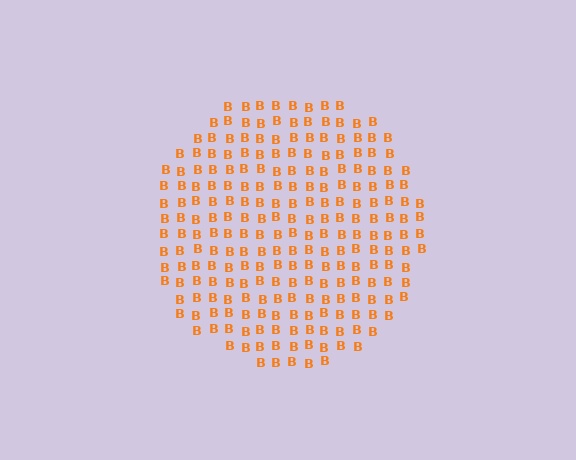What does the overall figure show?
The overall figure shows a circle.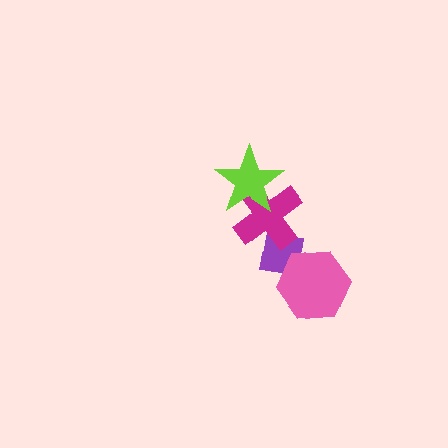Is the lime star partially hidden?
No, no other shape covers it.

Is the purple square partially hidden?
Yes, it is partially covered by another shape.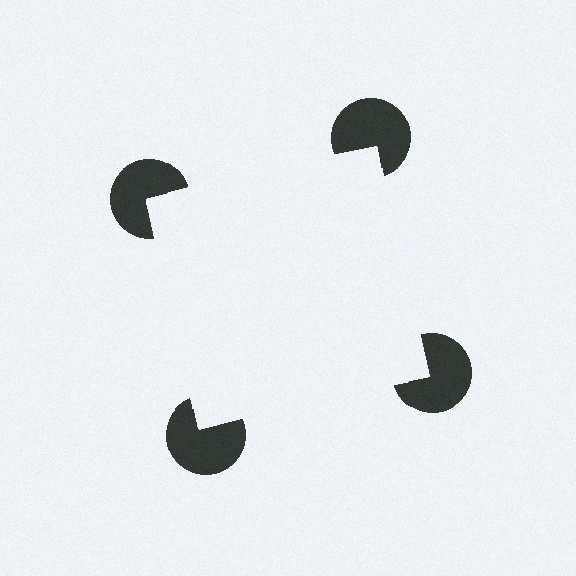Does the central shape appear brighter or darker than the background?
It typically appears slightly brighter than the background, even though no actual brightness change is drawn.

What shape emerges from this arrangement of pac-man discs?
An illusory square — its edges are inferred from the aligned wedge cuts in the pac-man discs, not physically drawn.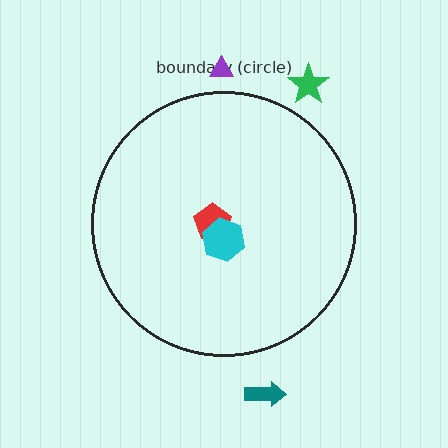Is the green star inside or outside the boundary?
Outside.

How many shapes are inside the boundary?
2 inside, 3 outside.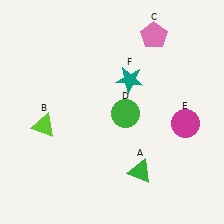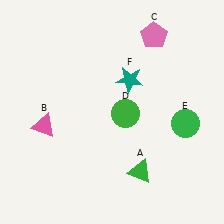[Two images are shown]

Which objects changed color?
B changed from lime to pink. E changed from magenta to green.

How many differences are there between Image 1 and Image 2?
There are 2 differences between the two images.